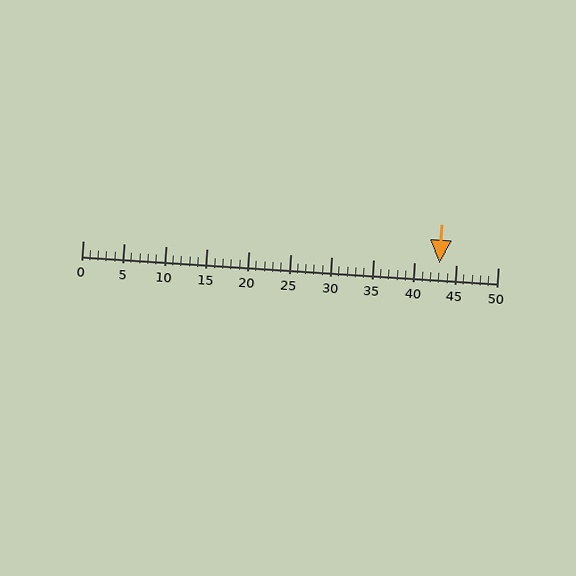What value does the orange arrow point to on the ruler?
The orange arrow points to approximately 43.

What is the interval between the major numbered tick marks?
The major tick marks are spaced 5 units apart.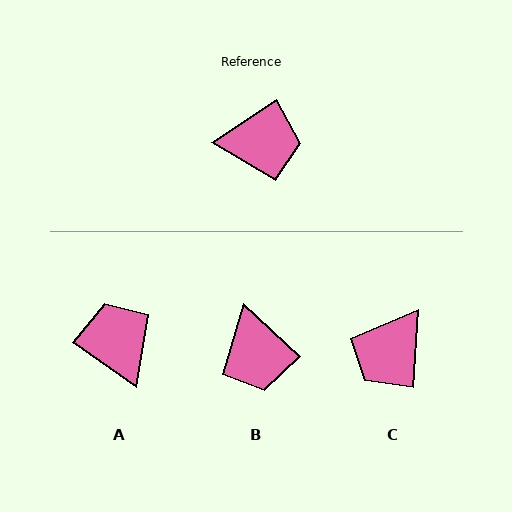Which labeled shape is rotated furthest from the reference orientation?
C, about 127 degrees away.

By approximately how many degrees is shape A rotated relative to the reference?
Approximately 112 degrees counter-clockwise.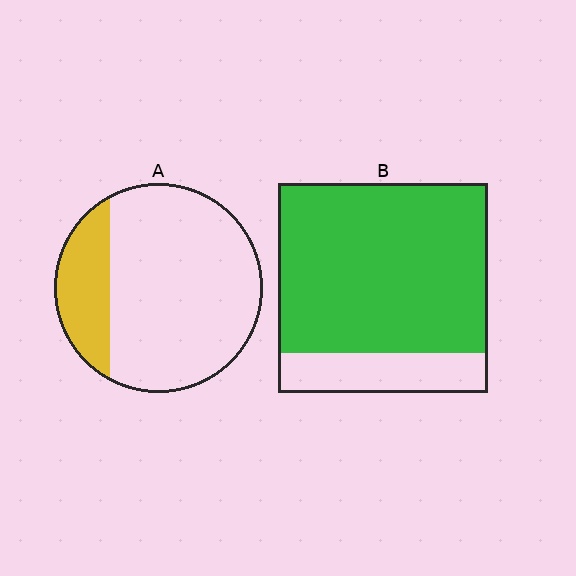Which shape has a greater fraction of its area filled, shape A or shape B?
Shape B.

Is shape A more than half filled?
No.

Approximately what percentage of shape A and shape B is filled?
A is approximately 20% and B is approximately 80%.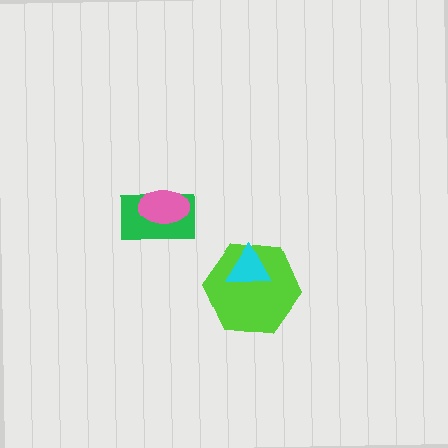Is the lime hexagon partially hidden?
Yes, it is partially covered by another shape.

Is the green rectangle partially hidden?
Yes, it is partially covered by another shape.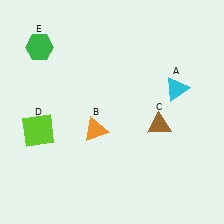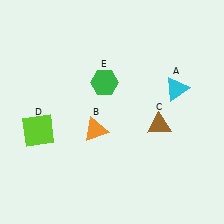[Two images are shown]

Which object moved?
The green hexagon (E) moved right.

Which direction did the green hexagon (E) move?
The green hexagon (E) moved right.